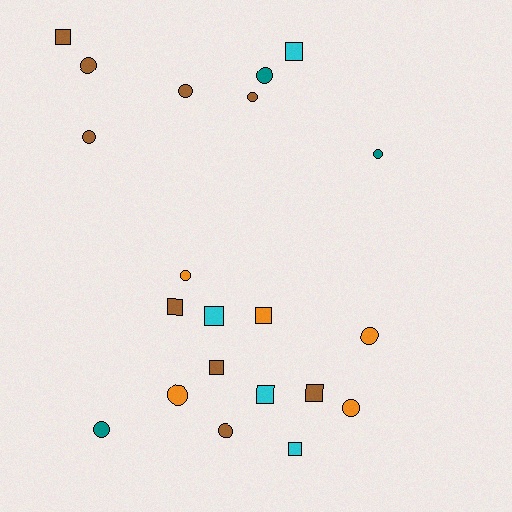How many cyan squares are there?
There are 4 cyan squares.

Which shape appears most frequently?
Circle, with 12 objects.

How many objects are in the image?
There are 21 objects.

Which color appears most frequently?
Brown, with 9 objects.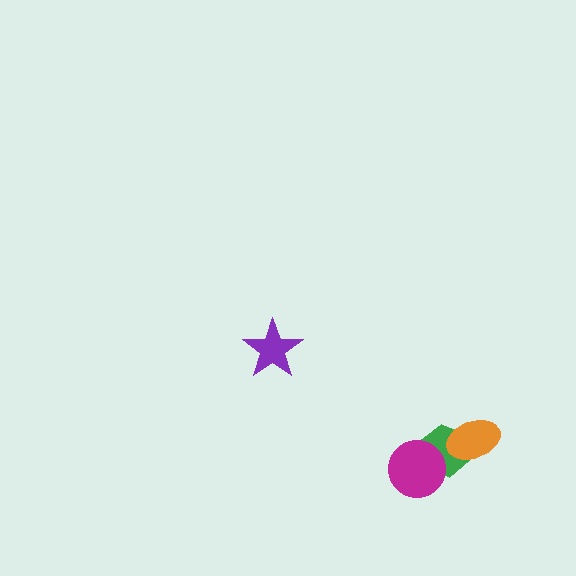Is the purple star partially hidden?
No, no other shape covers it.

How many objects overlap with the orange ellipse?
1 object overlaps with the orange ellipse.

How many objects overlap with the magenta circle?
1 object overlaps with the magenta circle.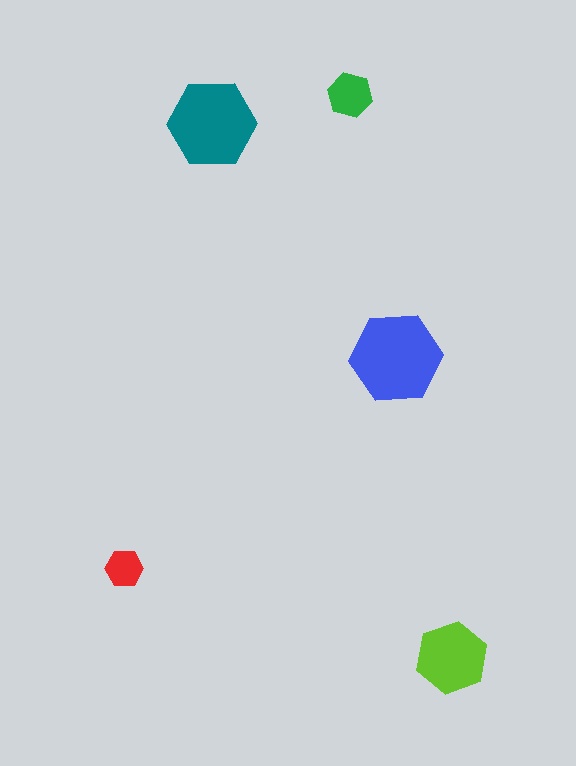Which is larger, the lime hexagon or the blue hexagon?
The blue one.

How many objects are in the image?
There are 5 objects in the image.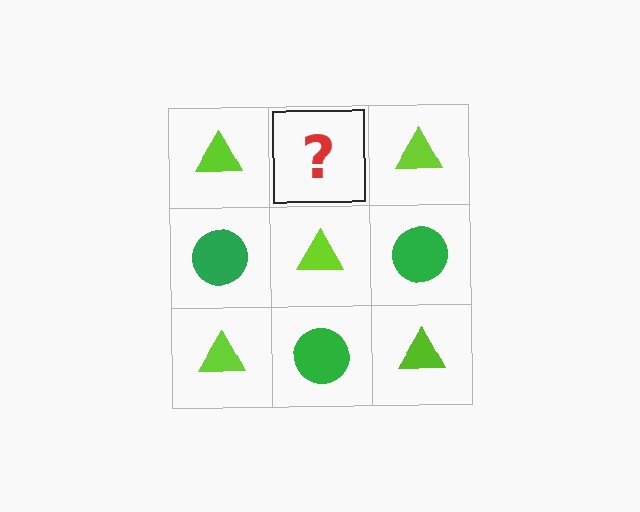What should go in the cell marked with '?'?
The missing cell should contain a green circle.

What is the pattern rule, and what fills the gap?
The rule is that it alternates lime triangle and green circle in a checkerboard pattern. The gap should be filled with a green circle.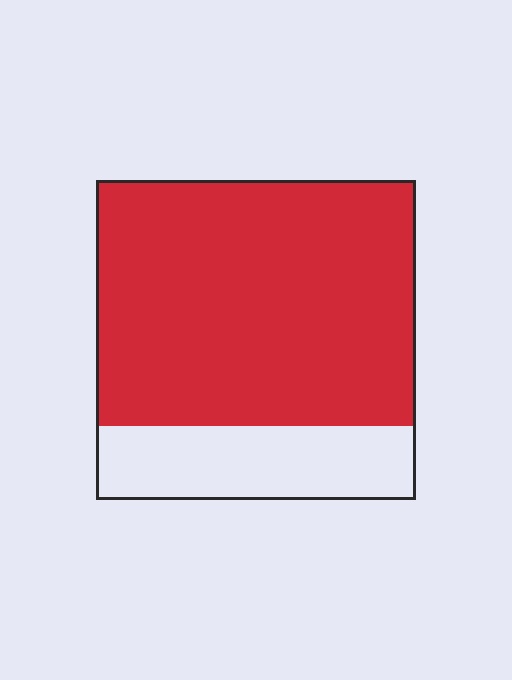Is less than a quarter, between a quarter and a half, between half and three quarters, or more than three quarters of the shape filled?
More than three quarters.